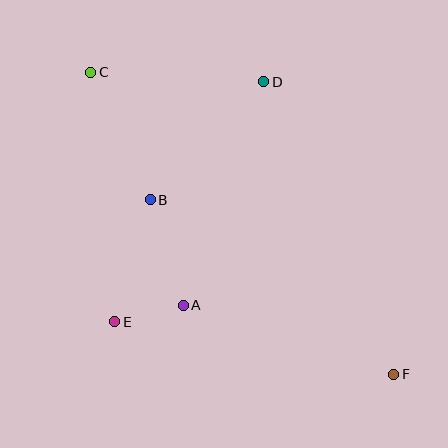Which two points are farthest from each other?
Points C and F are farthest from each other.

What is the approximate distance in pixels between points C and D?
The distance between C and D is approximately 174 pixels.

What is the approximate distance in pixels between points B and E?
The distance between B and E is approximately 127 pixels.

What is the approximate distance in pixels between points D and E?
The distance between D and E is approximately 283 pixels.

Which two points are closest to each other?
Points A and E are closest to each other.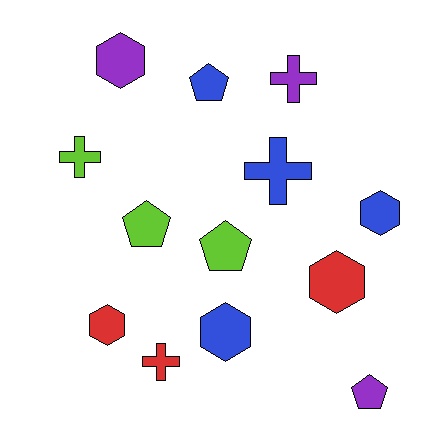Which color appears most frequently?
Blue, with 4 objects.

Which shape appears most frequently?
Hexagon, with 5 objects.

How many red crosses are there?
There is 1 red cross.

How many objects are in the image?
There are 13 objects.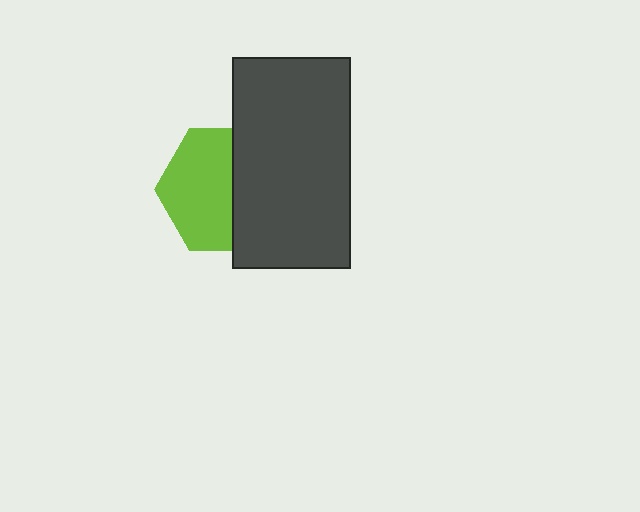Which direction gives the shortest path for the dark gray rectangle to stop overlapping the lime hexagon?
Moving right gives the shortest separation.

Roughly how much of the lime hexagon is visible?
About half of it is visible (roughly 57%).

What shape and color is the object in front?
The object in front is a dark gray rectangle.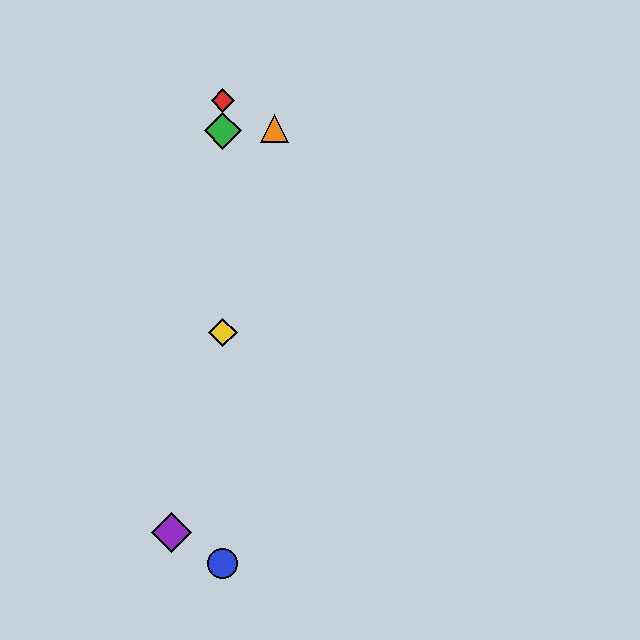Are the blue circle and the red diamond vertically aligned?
Yes, both are at x≈223.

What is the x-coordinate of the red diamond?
The red diamond is at x≈223.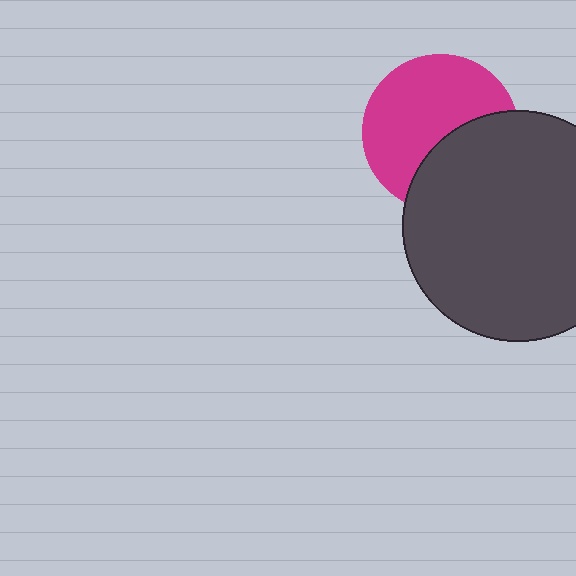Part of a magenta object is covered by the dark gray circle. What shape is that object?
It is a circle.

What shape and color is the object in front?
The object in front is a dark gray circle.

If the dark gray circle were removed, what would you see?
You would see the complete magenta circle.